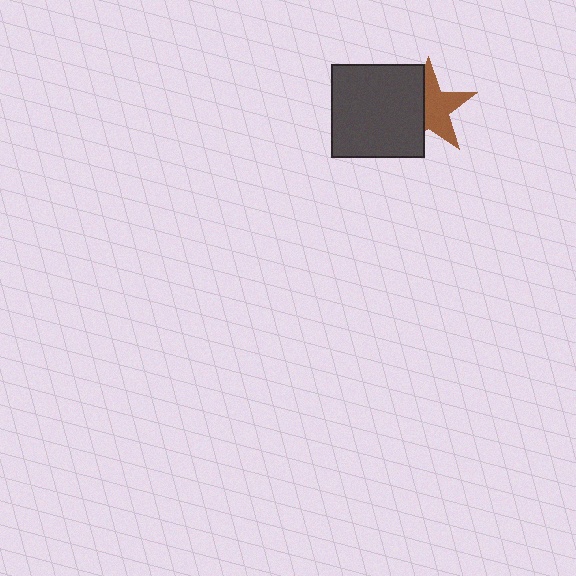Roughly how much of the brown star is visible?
About half of it is visible (roughly 57%).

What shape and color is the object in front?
The object in front is a dark gray square.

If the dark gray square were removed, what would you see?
You would see the complete brown star.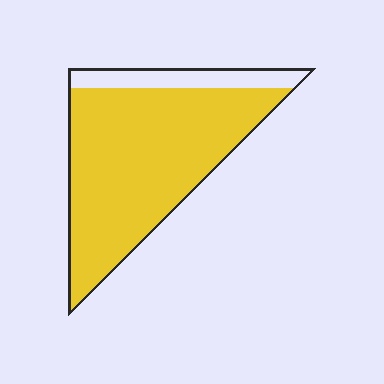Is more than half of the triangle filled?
Yes.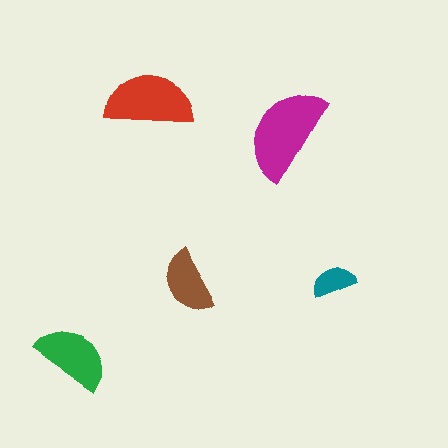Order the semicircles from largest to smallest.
the magenta one, the red one, the green one, the brown one, the teal one.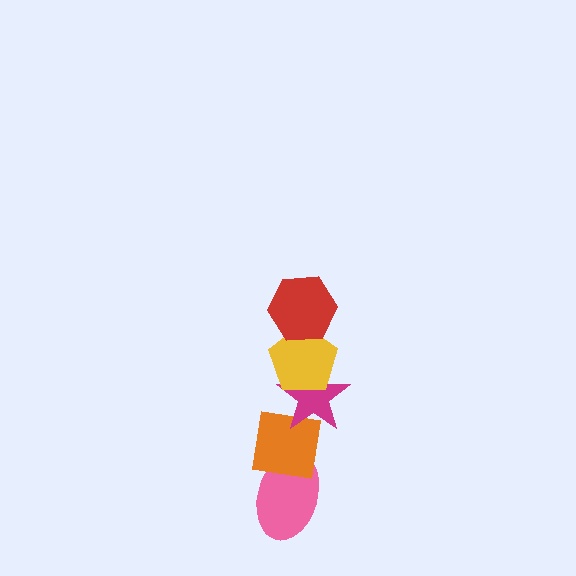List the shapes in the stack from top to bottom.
From top to bottom: the red hexagon, the yellow pentagon, the magenta star, the orange square, the pink ellipse.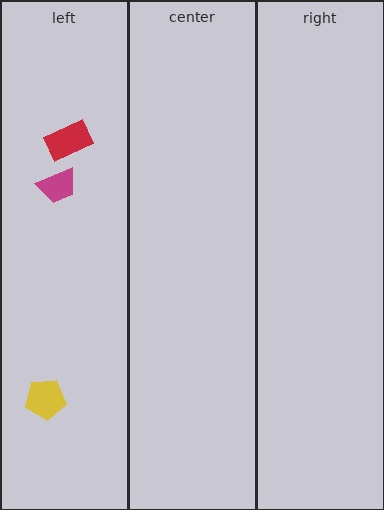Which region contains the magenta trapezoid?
The left region.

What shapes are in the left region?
The yellow pentagon, the magenta trapezoid, the red rectangle.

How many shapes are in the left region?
3.